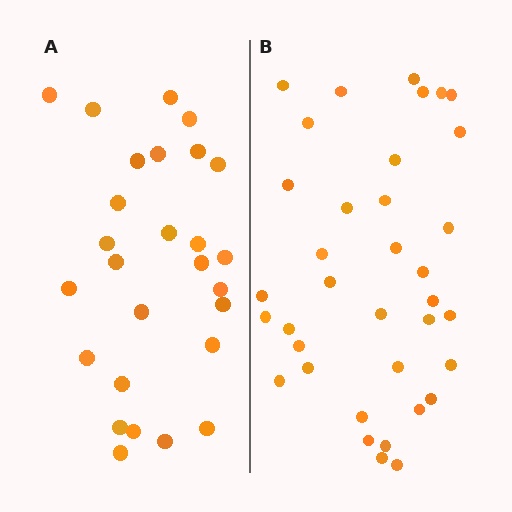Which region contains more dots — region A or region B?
Region B (the right region) has more dots.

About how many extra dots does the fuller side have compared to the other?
Region B has roughly 8 or so more dots than region A.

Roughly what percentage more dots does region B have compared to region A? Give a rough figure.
About 35% more.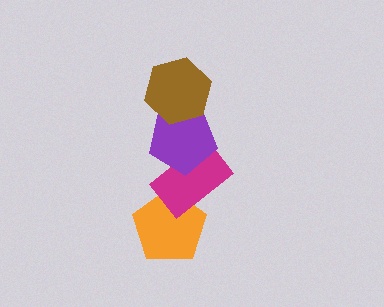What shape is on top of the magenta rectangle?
The purple pentagon is on top of the magenta rectangle.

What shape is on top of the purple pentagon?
The brown hexagon is on top of the purple pentagon.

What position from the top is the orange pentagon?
The orange pentagon is 4th from the top.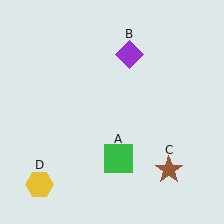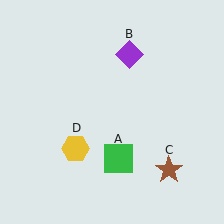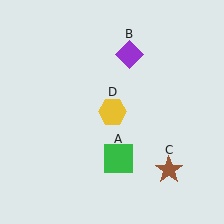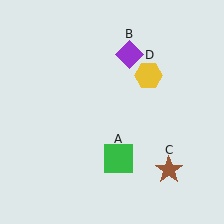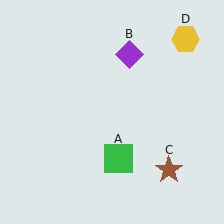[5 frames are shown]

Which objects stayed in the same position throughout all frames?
Green square (object A) and purple diamond (object B) and brown star (object C) remained stationary.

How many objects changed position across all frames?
1 object changed position: yellow hexagon (object D).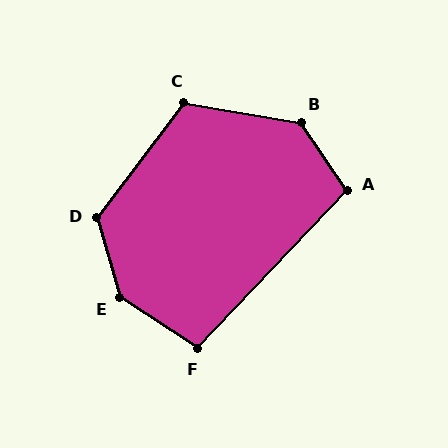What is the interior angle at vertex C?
Approximately 118 degrees (obtuse).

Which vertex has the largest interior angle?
E, at approximately 140 degrees.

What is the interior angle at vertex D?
Approximately 127 degrees (obtuse).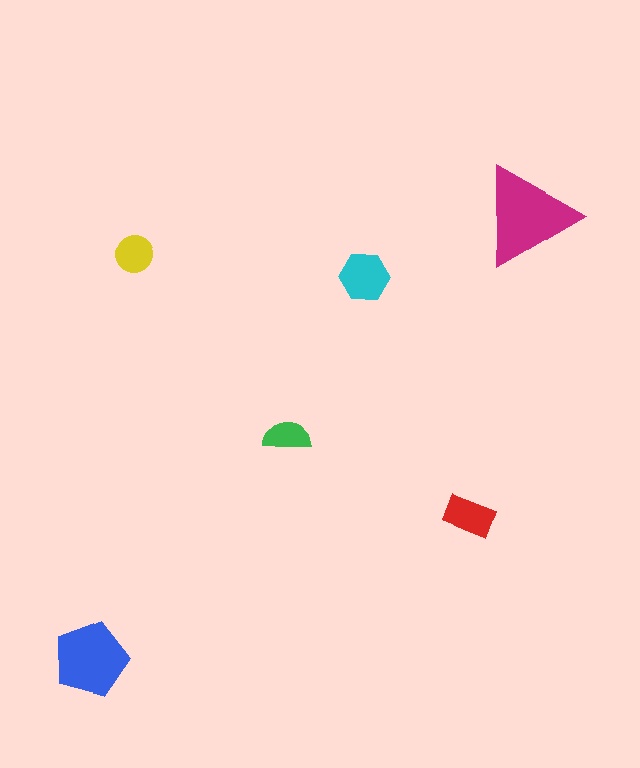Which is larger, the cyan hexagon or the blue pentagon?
The blue pentagon.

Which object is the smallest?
The green semicircle.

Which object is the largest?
The magenta triangle.